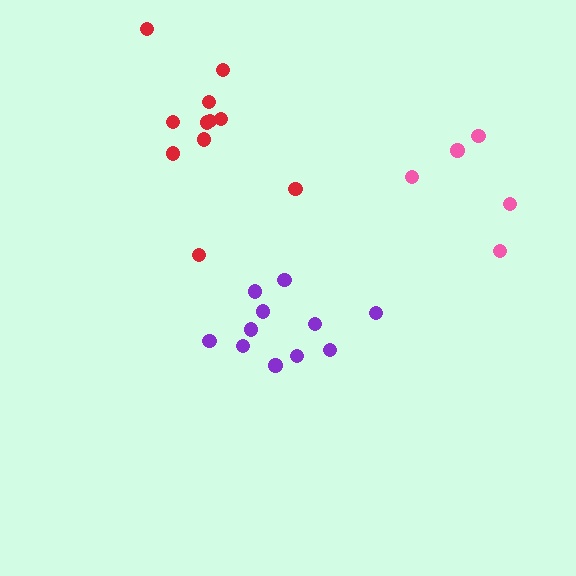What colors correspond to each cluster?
The clusters are colored: purple, red, pink.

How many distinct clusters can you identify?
There are 3 distinct clusters.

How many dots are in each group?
Group 1: 11 dots, Group 2: 11 dots, Group 3: 5 dots (27 total).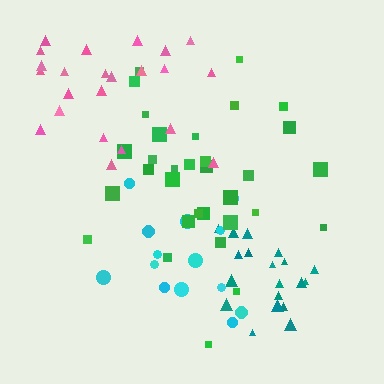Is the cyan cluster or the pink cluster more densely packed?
Pink.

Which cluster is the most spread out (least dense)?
Green.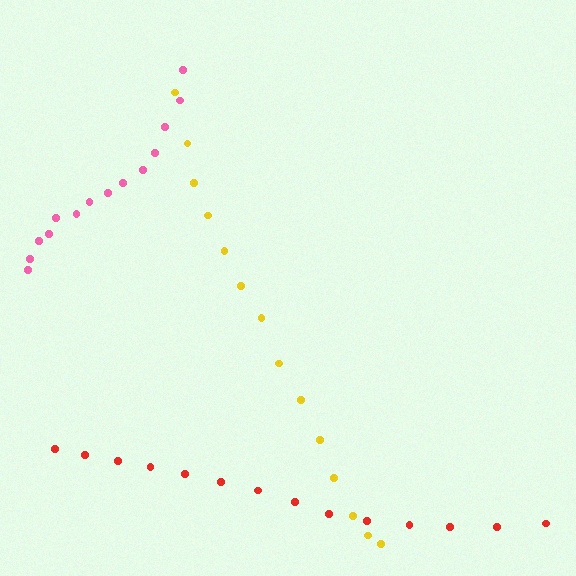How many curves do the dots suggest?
There are 3 distinct paths.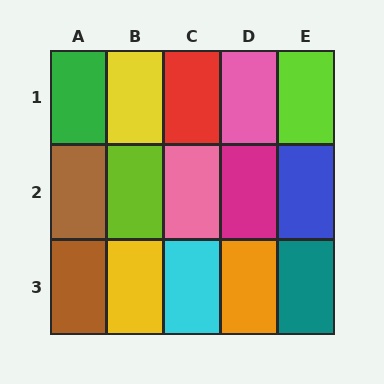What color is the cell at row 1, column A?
Green.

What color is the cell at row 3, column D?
Orange.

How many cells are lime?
2 cells are lime.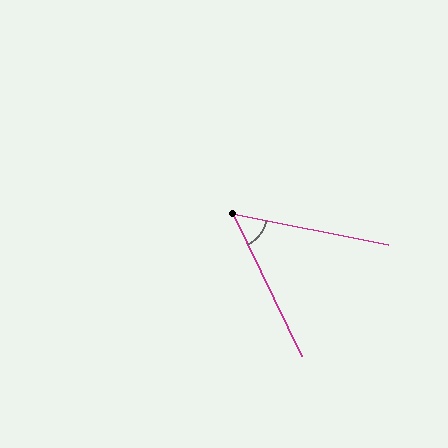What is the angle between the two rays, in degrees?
Approximately 53 degrees.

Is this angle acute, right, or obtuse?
It is acute.